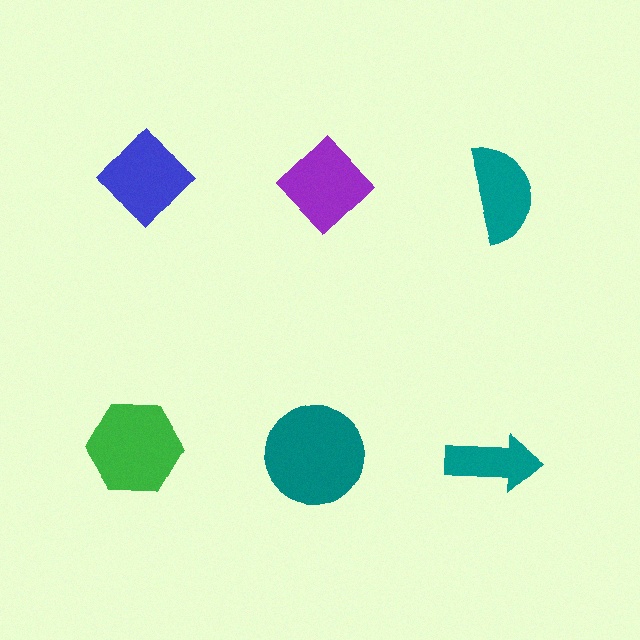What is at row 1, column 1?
A blue diamond.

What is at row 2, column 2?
A teal circle.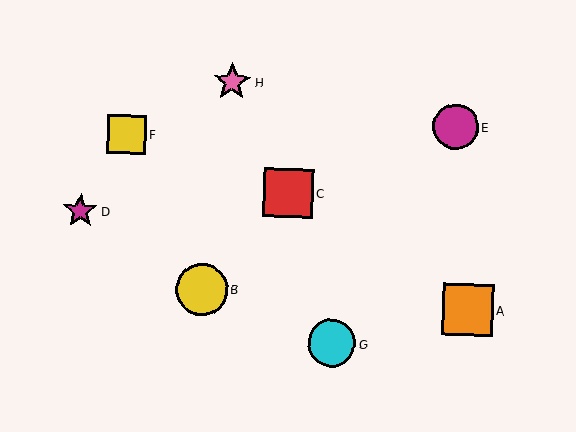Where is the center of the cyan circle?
The center of the cyan circle is at (332, 343).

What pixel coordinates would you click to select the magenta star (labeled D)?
Click at (80, 211) to select the magenta star D.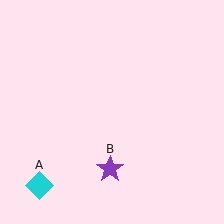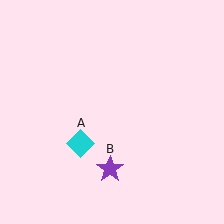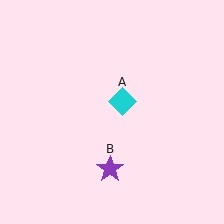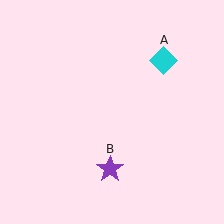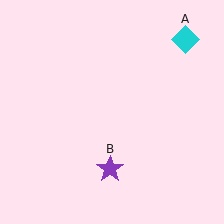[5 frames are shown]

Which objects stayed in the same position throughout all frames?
Purple star (object B) remained stationary.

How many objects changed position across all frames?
1 object changed position: cyan diamond (object A).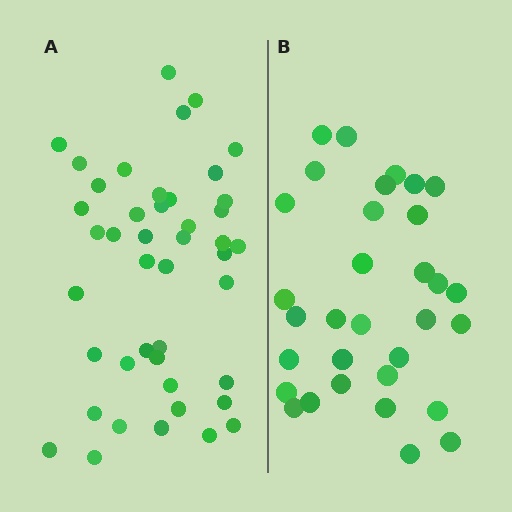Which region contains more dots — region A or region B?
Region A (the left region) has more dots.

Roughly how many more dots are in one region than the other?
Region A has roughly 12 or so more dots than region B.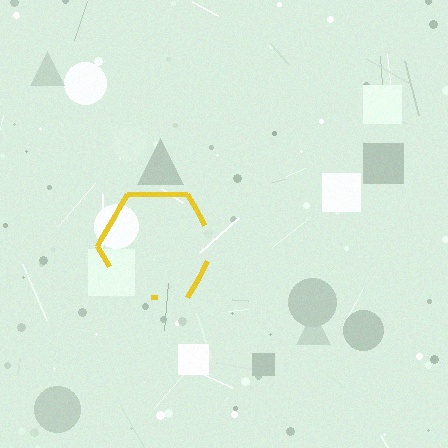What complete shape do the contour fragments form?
The contour fragments form a hexagon.